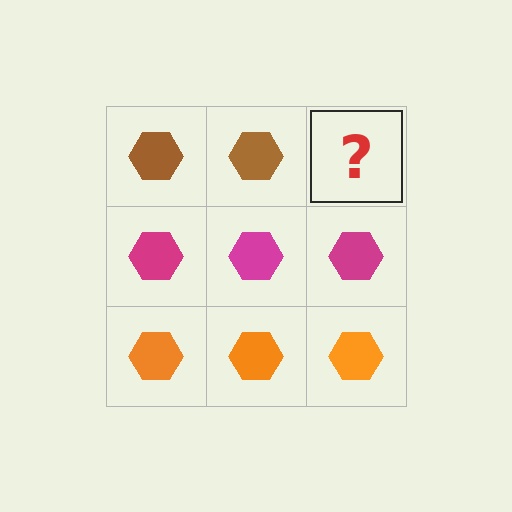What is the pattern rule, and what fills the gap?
The rule is that each row has a consistent color. The gap should be filled with a brown hexagon.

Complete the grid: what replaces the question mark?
The question mark should be replaced with a brown hexagon.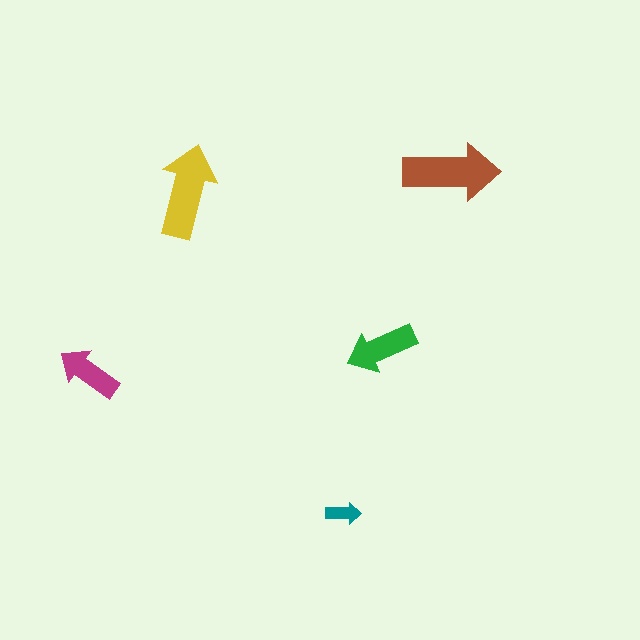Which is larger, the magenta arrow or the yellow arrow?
The yellow one.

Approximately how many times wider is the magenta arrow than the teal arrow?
About 2 times wider.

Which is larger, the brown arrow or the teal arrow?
The brown one.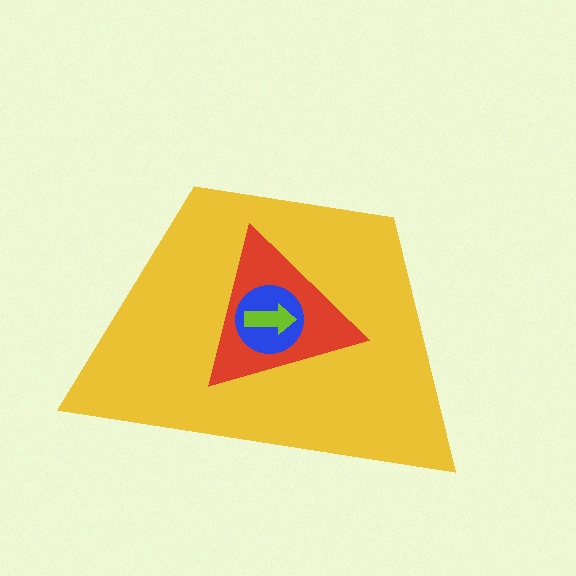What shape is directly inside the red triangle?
The blue circle.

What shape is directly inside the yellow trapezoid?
The red triangle.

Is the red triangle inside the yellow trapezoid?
Yes.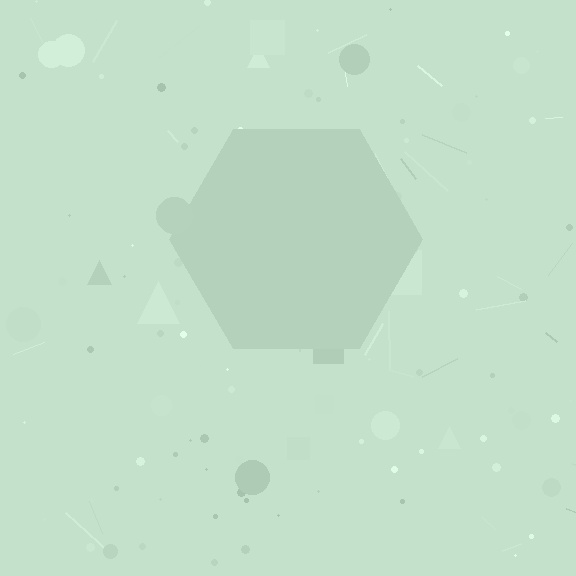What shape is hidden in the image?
A hexagon is hidden in the image.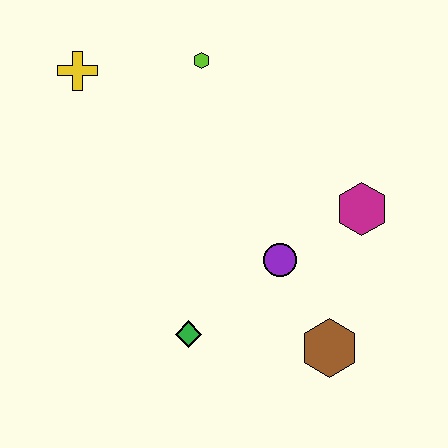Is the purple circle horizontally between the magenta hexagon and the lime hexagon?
Yes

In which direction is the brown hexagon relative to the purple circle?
The brown hexagon is below the purple circle.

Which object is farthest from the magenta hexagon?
The yellow cross is farthest from the magenta hexagon.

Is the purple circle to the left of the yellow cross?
No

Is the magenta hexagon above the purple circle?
Yes